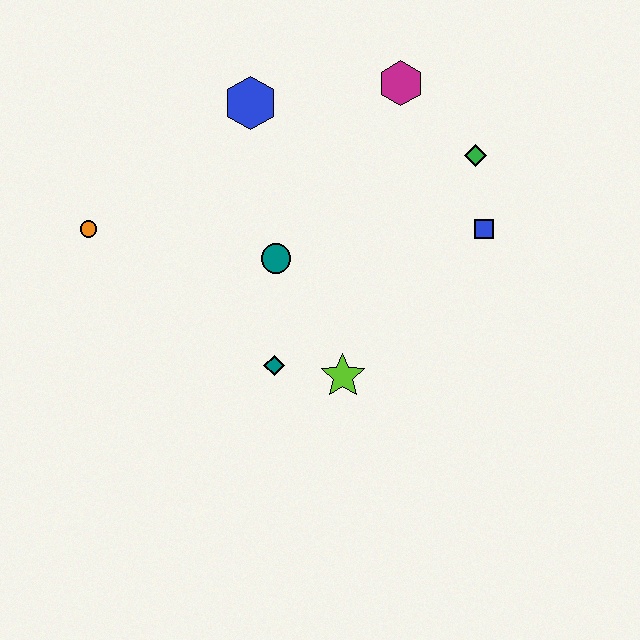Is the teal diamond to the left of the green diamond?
Yes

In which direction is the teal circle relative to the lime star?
The teal circle is above the lime star.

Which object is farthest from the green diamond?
The orange circle is farthest from the green diamond.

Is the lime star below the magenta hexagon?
Yes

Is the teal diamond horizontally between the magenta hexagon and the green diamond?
No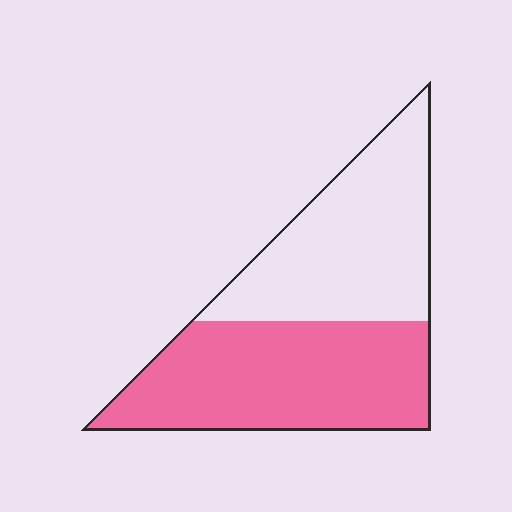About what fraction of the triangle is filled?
About one half (1/2).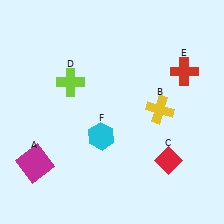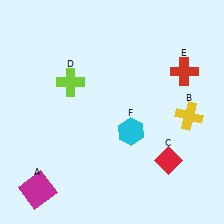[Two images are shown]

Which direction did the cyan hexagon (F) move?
The cyan hexagon (F) moved right.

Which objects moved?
The objects that moved are: the magenta square (A), the yellow cross (B), the cyan hexagon (F).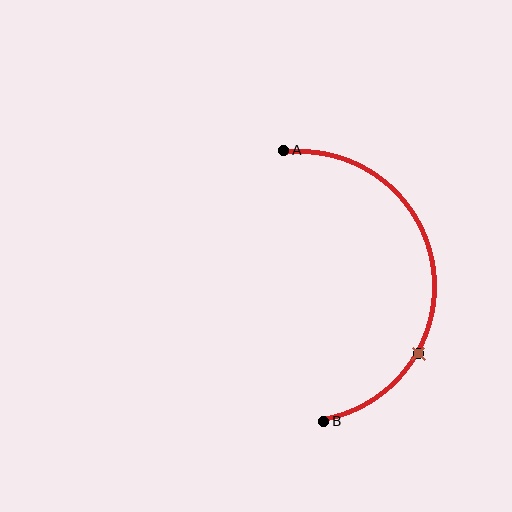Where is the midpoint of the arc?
The arc midpoint is the point on the curve farthest from the straight line joining A and B. It sits to the right of that line.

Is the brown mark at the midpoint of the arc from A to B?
No. The brown mark lies on the arc but is closer to endpoint B. The arc midpoint would be at the point on the curve equidistant along the arc from both A and B.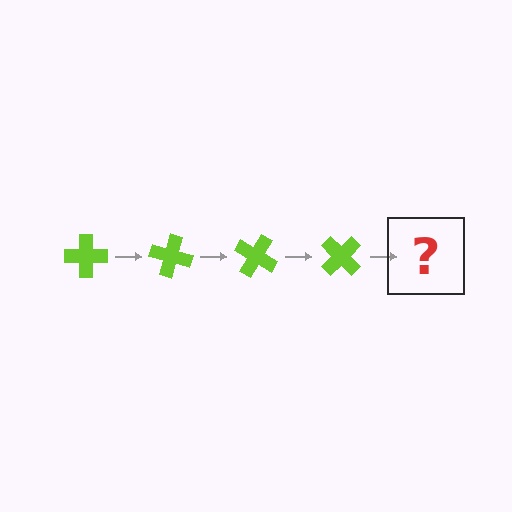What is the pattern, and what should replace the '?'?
The pattern is that the cross rotates 15 degrees each step. The '?' should be a lime cross rotated 60 degrees.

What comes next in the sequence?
The next element should be a lime cross rotated 60 degrees.